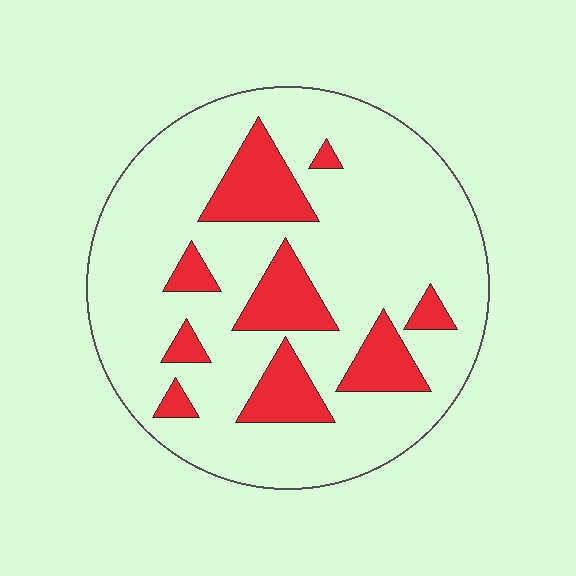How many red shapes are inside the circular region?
9.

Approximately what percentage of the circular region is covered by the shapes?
Approximately 20%.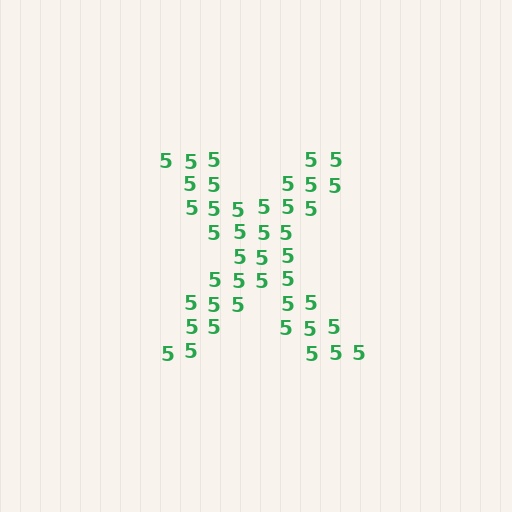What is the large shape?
The large shape is the letter X.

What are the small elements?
The small elements are digit 5's.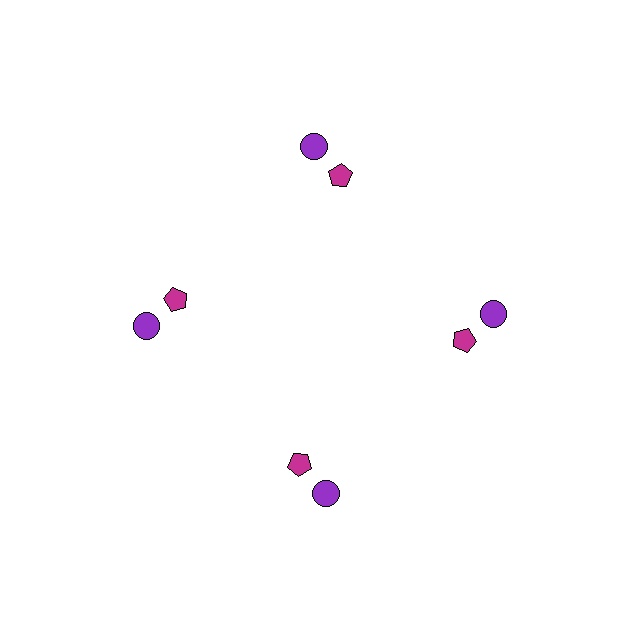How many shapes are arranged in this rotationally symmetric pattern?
There are 8 shapes, arranged in 4 groups of 2.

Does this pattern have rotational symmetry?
Yes, this pattern has 4-fold rotational symmetry. It looks the same after rotating 90 degrees around the center.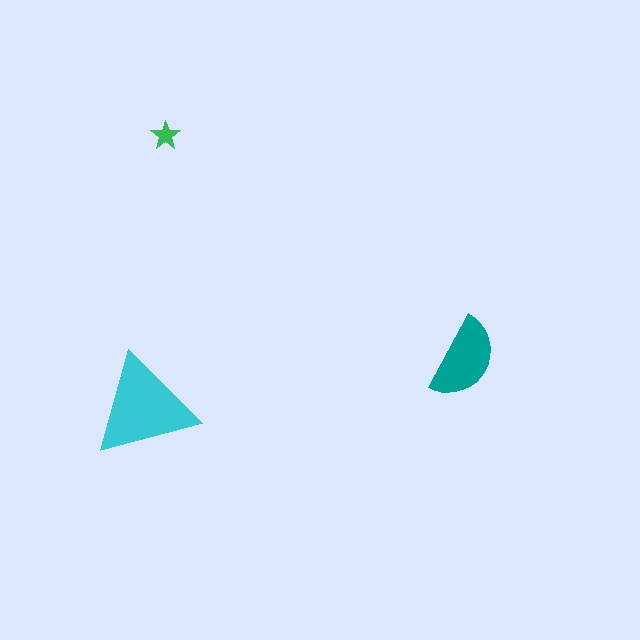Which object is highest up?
The green star is topmost.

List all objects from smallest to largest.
The green star, the teal semicircle, the cyan triangle.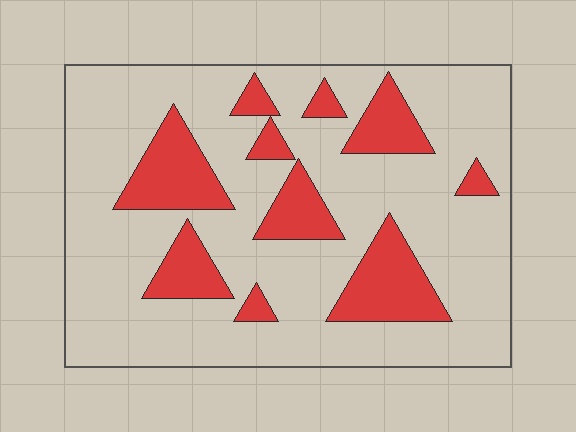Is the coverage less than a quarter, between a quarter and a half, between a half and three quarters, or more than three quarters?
Less than a quarter.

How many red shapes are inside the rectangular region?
10.